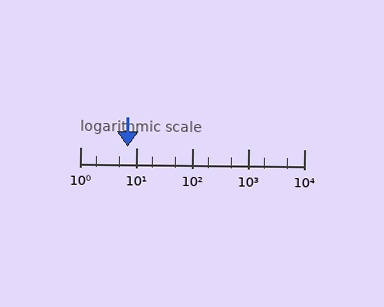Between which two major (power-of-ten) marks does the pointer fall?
The pointer is between 1 and 10.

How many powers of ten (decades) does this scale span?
The scale spans 4 decades, from 1 to 10000.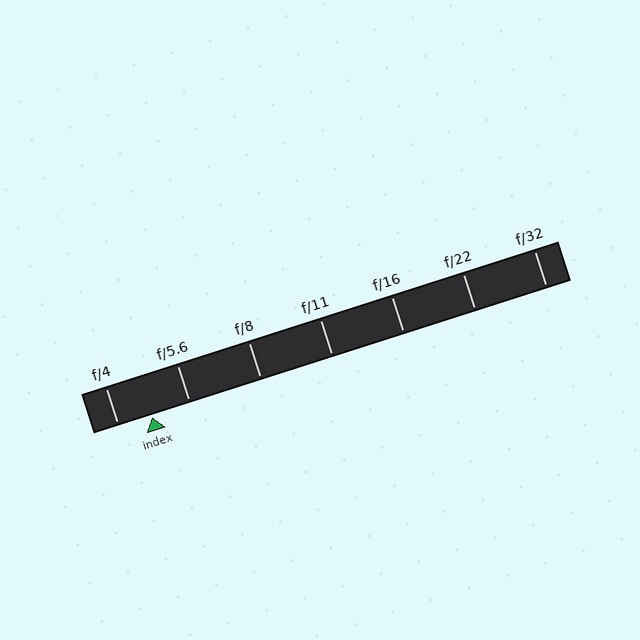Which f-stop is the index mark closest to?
The index mark is closest to f/4.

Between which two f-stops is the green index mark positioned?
The index mark is between f/4 and f/5.6.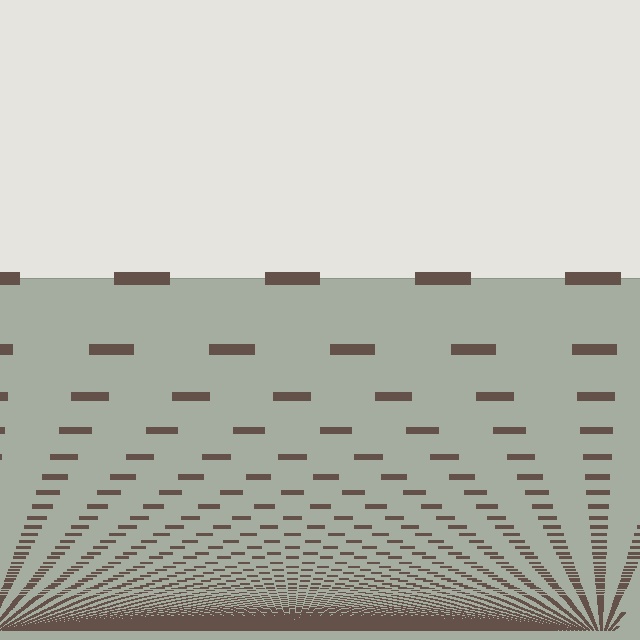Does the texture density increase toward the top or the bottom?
Density increases toward the bottom.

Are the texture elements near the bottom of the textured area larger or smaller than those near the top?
Smaller. The gradient is inverted — elements near the bottom are smaller and denser.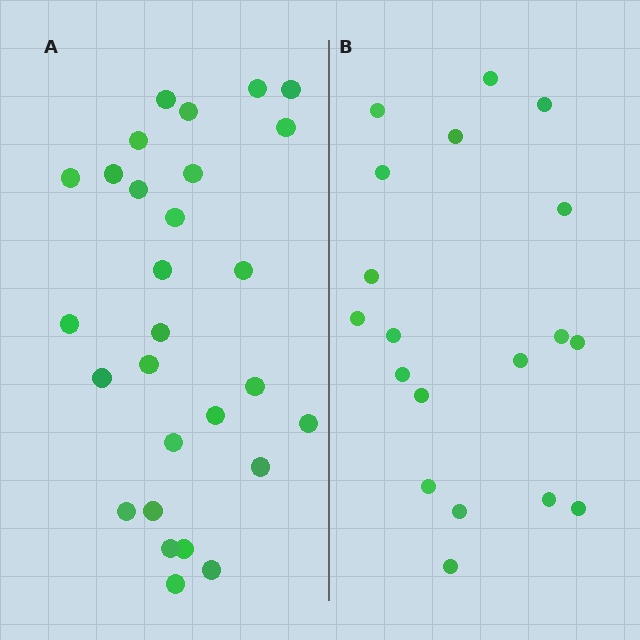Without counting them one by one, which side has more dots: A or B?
Region A (the left region) has more dots.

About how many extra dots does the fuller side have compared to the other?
Region A has roughly 8 or so more dots than region B.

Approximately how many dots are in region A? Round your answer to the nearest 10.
About 30 dots. (The exact count is 28, which rounds to 30.)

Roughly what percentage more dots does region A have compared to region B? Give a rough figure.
About 45% more.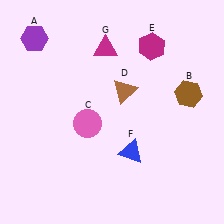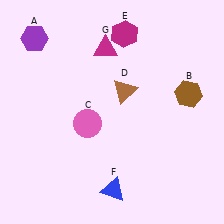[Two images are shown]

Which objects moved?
The objects that moved are: the magenta hexagon (E), the blue triangle (F).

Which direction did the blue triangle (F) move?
The blue triangle (F) moved down.